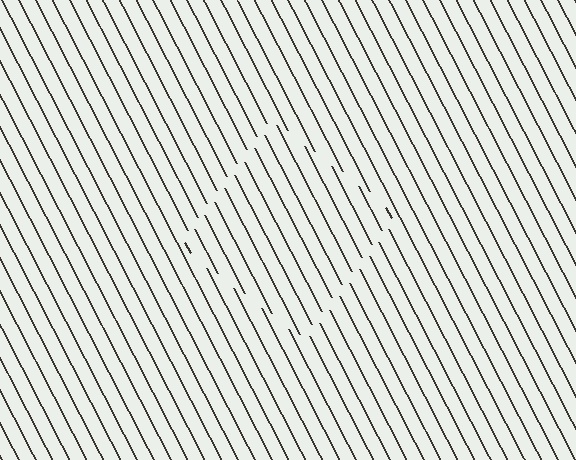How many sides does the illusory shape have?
4 sides — the line-ends trace a square.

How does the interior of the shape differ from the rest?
The interior of the shape contains the same grating, shifted by half a period — the contour is defined by the phase discontinuity where line-ends from the inner and outer gratings abut.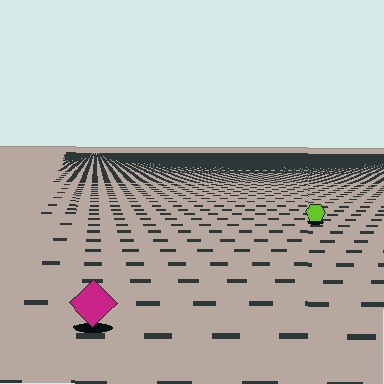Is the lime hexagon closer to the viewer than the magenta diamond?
No. The magenta diamond is closer — you can tell from the texture gradient: the ground texture is coarser near it.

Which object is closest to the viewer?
The magenta diamond is closest. The texture marks near it are larger and more spread out.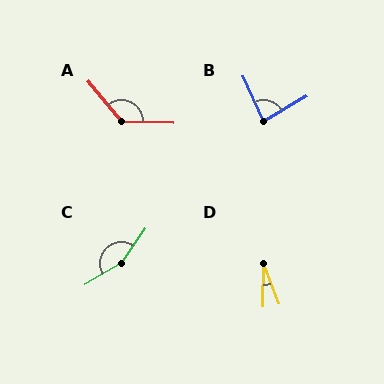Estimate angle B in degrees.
Approximately 83 degrees.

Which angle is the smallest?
D, at approximately 21 degrees.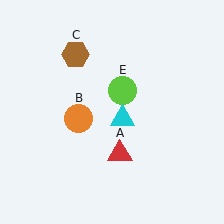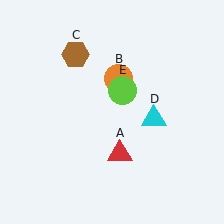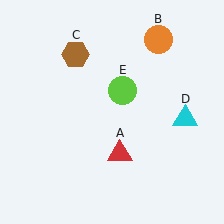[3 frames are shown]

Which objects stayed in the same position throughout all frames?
Red triangle (object A) and brown hexagon (object C) and lime circle (object E) remained stationary.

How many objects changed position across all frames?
2 objects changed position: orange circle (object B), cyan triangle (object D).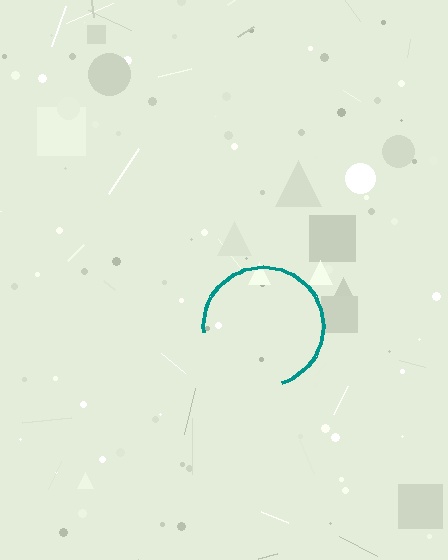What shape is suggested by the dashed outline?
The dashed outline suggests a circle.